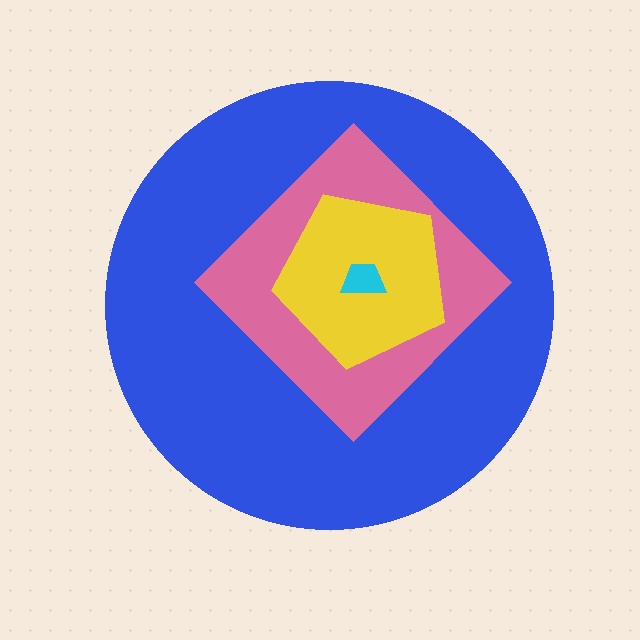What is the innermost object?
The cyan trapezoid.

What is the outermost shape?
The blue circle.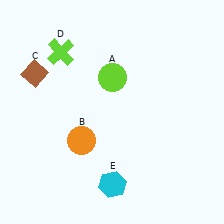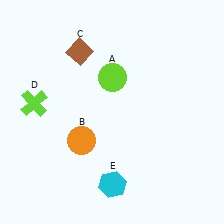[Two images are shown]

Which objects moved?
The objects that moved are: the brown diamond (C), the lime cross (D).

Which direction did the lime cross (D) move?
The lime cross (D) moved down.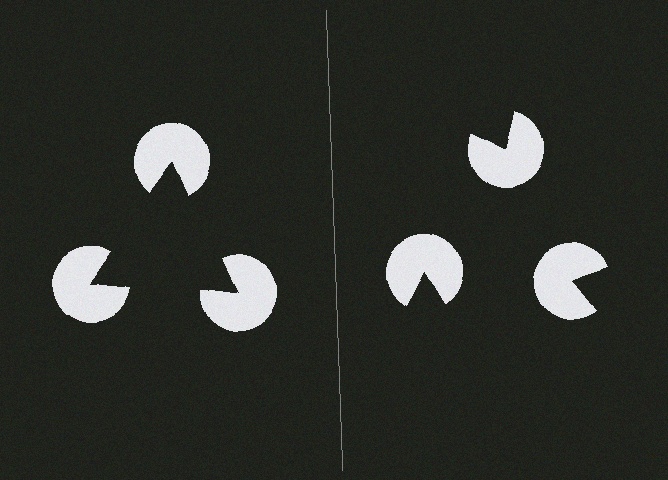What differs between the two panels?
The pac-man discs are positioned identically on both sides; only the wedge orientations differ. On the left they align to a triangle; on the right they are misaligned.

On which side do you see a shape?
An illusory triangle appears on the left side. On the right side the wedge cuts are rotated, so no coherent shape forms.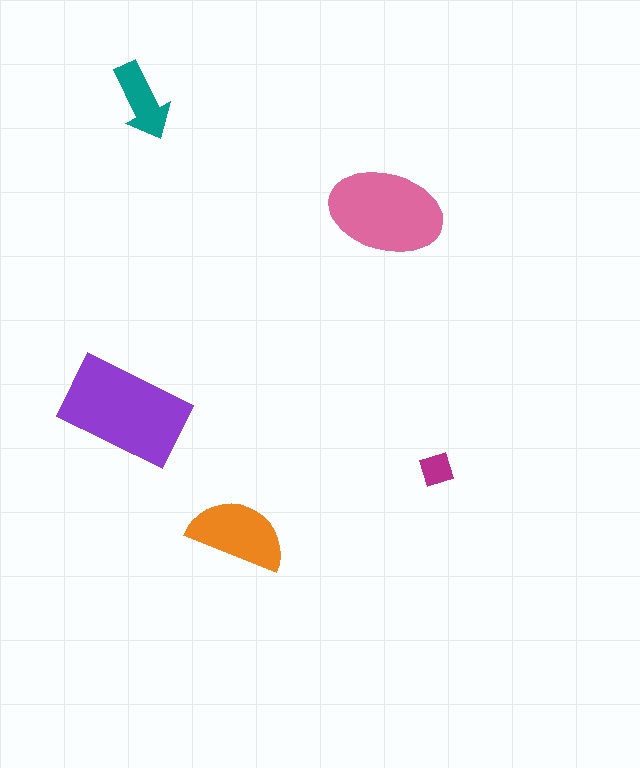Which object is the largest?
The purple rectangle.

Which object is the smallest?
The magenta diamond.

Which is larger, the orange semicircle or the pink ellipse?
The pink ellipse.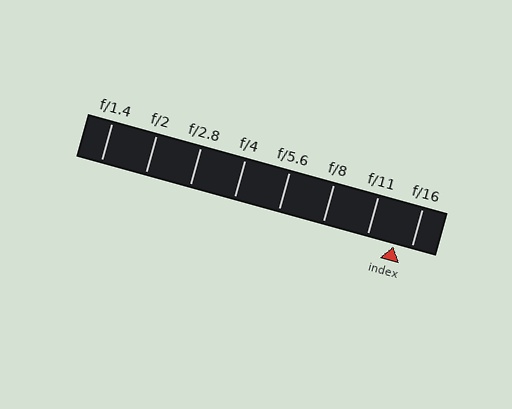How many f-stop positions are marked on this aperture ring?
There are 8 f-stop positions marked.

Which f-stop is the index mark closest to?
The index mark is closest to f/16.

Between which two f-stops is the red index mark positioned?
The index mark is between f/11 and f/16.